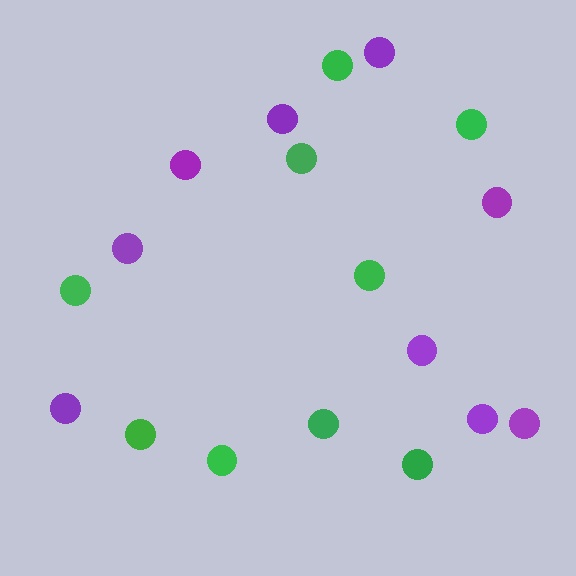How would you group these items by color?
There are 2 groups: one group of purple circles (9) and one group of green circles (9).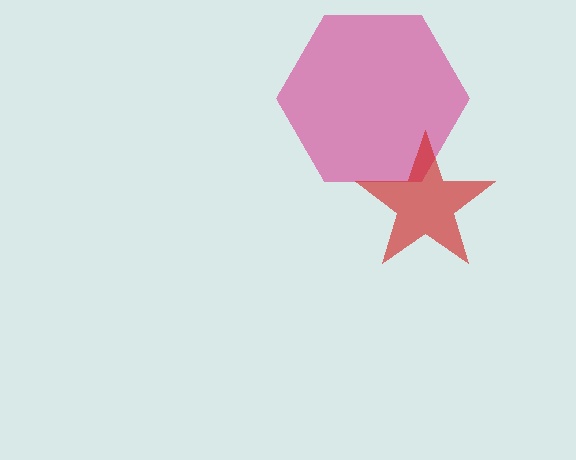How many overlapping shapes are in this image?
There are 2 overlapping shapes in the image.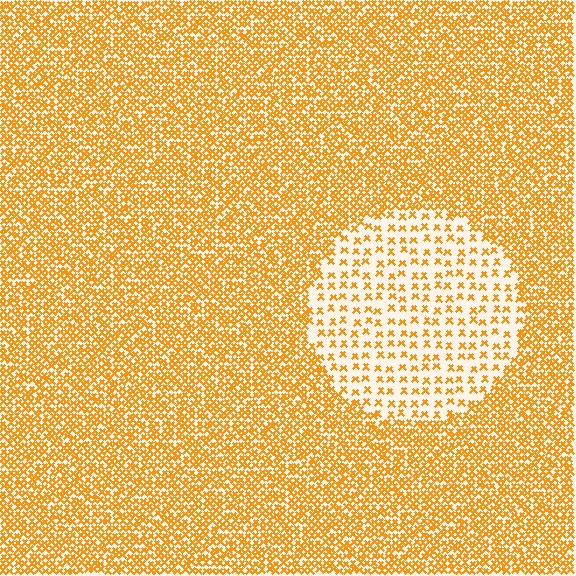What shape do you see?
I see a circle.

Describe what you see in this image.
The image contains small orange elements arranged at two different densities. A circle-shaped region is visible where the elements are less densely packed than the surrounding area.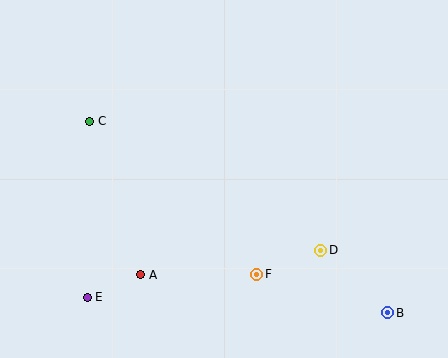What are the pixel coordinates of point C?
Point C is at (90, 121).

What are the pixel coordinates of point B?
Point B is at (388, 313).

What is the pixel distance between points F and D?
The distance between F and D is 68 pixels.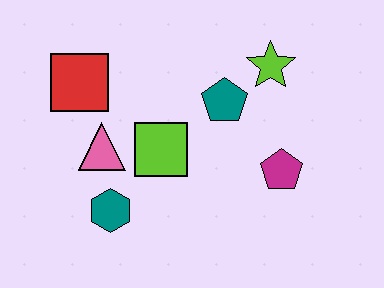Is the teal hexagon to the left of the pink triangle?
No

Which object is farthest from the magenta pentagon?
The red square is farthest from the magenta pentagon.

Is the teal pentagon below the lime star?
Yes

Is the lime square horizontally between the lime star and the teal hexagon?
Yes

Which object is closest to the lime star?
The teal pentagon is closest to the lime star.